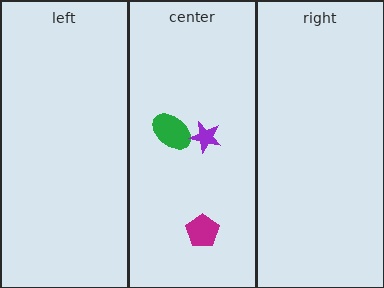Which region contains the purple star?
The center region.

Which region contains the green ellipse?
The center region.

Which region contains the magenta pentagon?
The center region.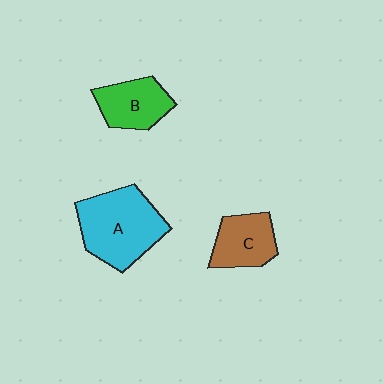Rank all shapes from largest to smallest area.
From largest to smallest: A (cyan), B (green), C (brown).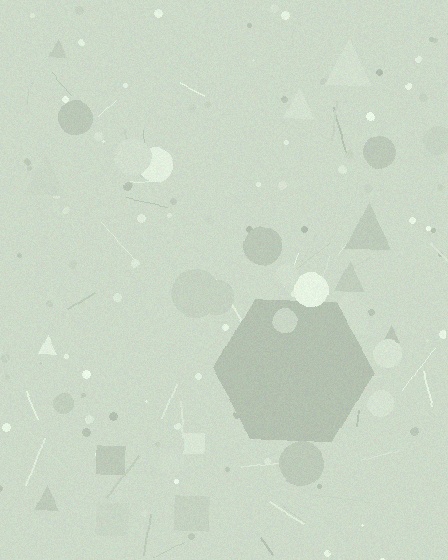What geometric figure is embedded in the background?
A hexagon is embedded in the background.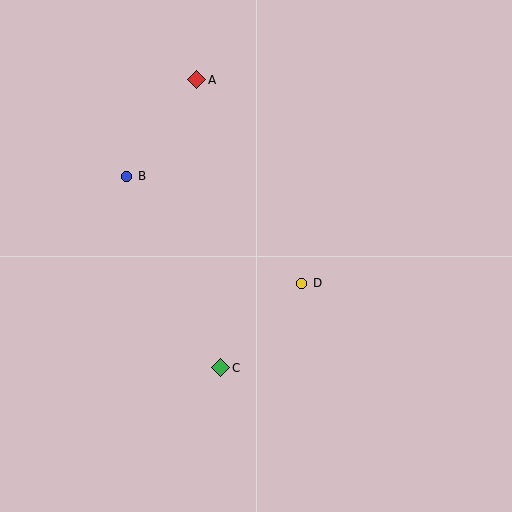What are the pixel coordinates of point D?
Point D is at (302, 283).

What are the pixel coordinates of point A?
Point A is at (197, 80).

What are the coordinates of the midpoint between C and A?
The midpoint between C and A is at (209, 224).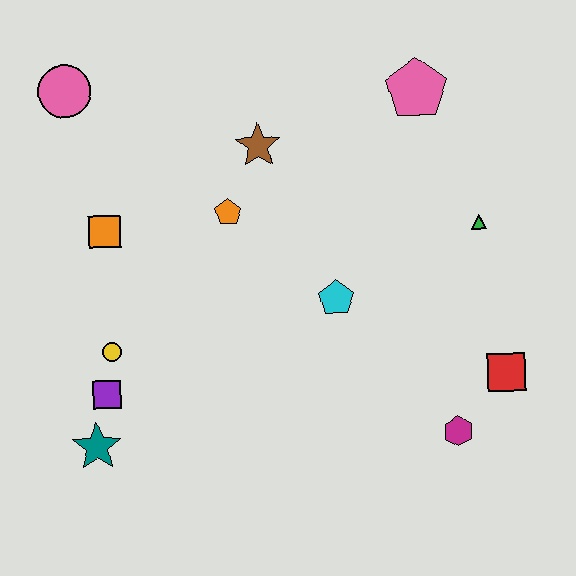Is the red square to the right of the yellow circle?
Yes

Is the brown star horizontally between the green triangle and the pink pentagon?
No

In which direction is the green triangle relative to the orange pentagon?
The green triangle is to the right of the orange pentagon.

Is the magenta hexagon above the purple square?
No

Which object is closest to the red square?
The magenta hexagon is closest to the red square.